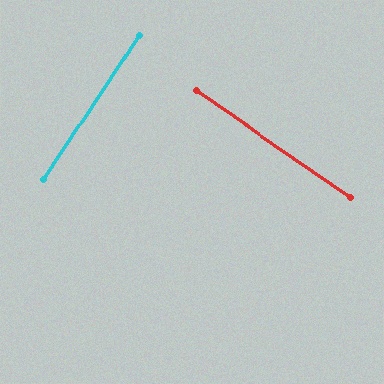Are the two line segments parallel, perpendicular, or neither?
Perpendicular — they meet at approximately 89°.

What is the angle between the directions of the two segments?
Approximately 89 degrees.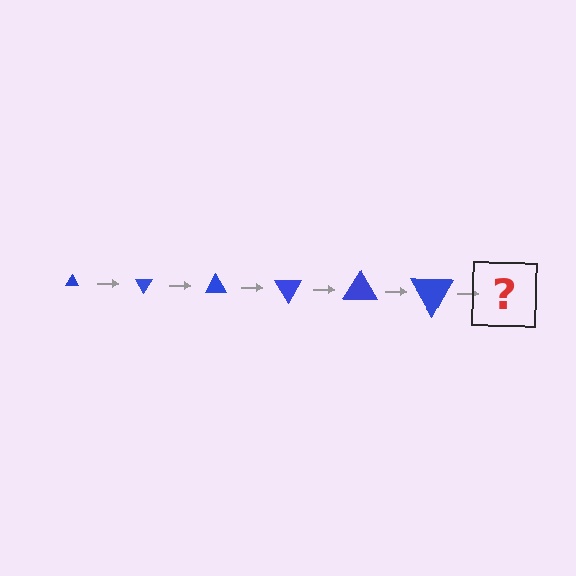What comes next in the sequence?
The next element should be a triangle, larger than the previous one and rotated 360 degrees from the start.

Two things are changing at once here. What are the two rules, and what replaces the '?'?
The two rules are that the triangle grows larger each step and it rotates 60 degrees each step. The '?' should be a triangle, larger than the previous one and rotated 360 degrees from the start.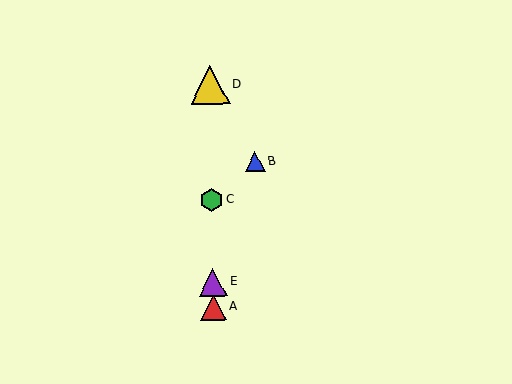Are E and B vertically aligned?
No, E is at x≈213 and B is at x≈255.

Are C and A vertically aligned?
Yes, both are at x≈212.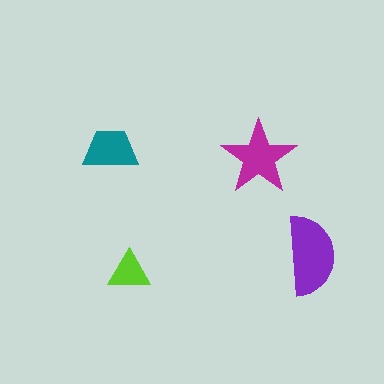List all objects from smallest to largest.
The lime triangle, the teal trapezoid, the magenta star, the purple semicircle.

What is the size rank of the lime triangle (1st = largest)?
4th.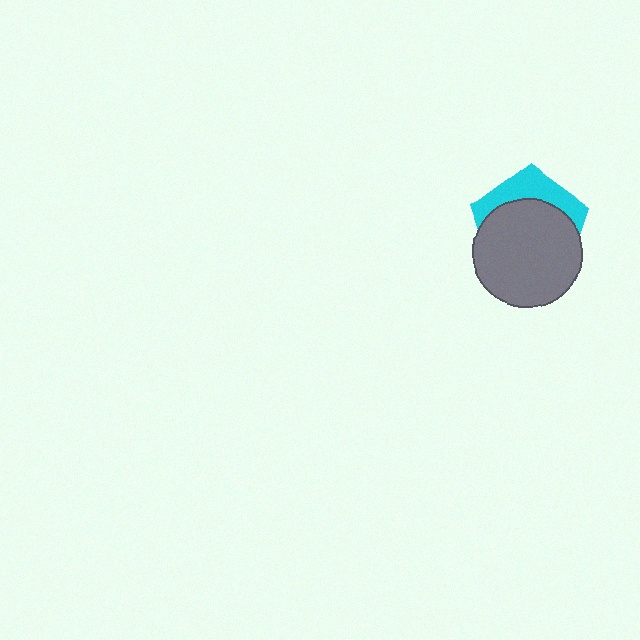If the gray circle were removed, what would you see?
You would see the complete cyan pentagon.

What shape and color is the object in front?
The object in front is a gray circle.